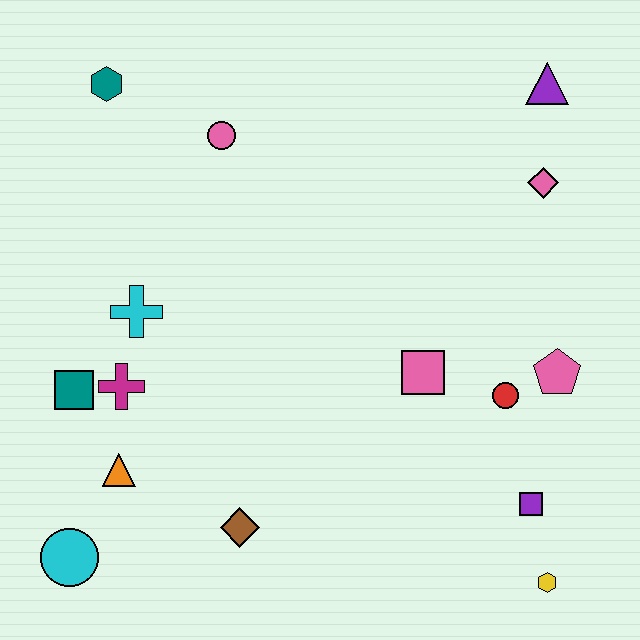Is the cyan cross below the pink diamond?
Yes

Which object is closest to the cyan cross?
The magenta cross is closest to the cyan cross.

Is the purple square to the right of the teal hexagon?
Yes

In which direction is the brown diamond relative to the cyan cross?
The brown diamond is below the cyan cross.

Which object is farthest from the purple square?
The teal hexagon is farthest from the purple square.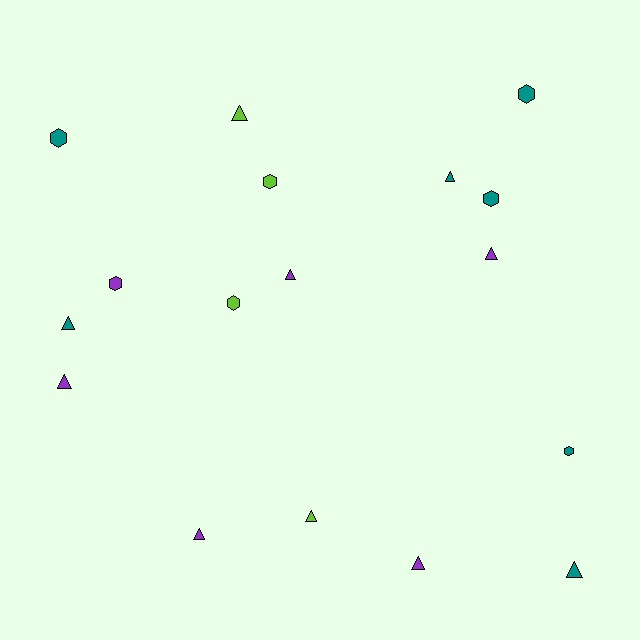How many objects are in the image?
There are 17 objects.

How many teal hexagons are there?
There are 4 teal hexagons.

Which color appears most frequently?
Teal, with 7 objects.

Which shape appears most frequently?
Triangle, with 10 objects.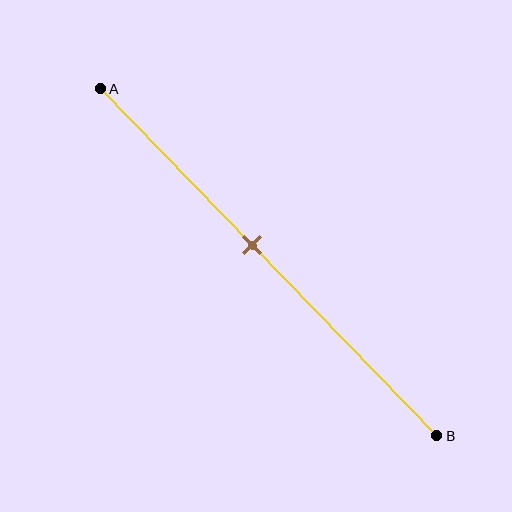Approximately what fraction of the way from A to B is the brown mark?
The brown mark is approximately 45% of the way from A to B.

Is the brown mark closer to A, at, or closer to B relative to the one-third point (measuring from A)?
The brown mark is closer to point B than the one-third point of segment AB.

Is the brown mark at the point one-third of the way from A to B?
No, the mark is at about 45% from A, not at the 33% one-third point.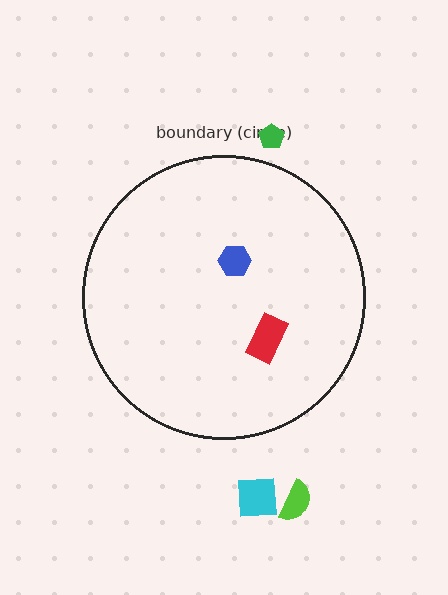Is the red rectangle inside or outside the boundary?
Inside.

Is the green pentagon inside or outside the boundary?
Outside.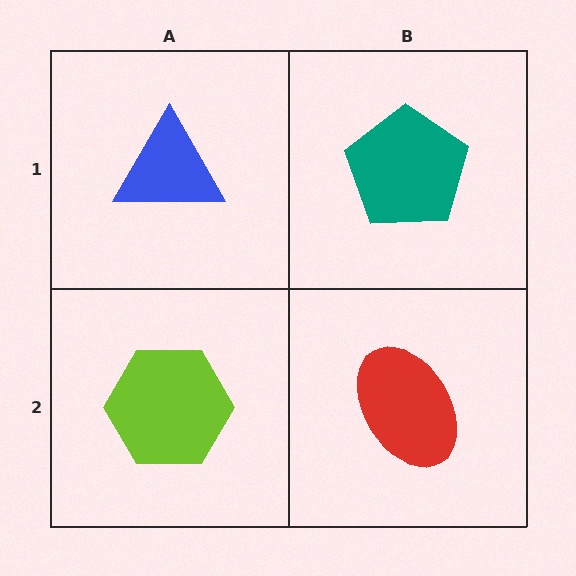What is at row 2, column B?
A red ellipse.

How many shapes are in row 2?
2 shapes.